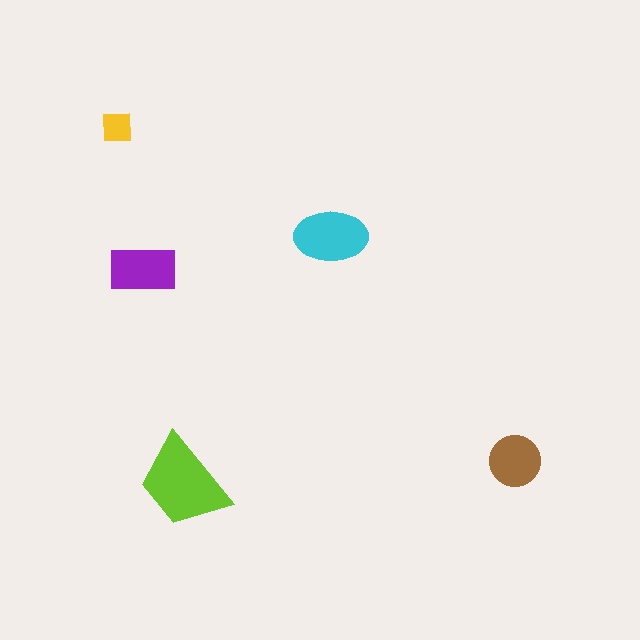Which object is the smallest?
The yellow square.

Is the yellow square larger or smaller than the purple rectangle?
Smaller.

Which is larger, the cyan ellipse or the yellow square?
The cyan ellipse.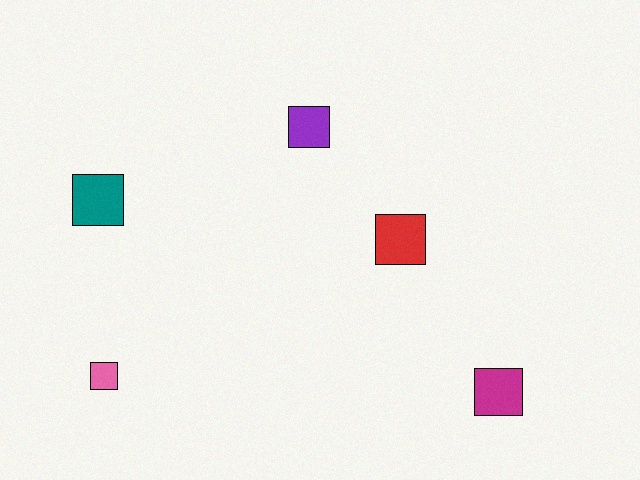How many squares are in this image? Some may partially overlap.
There are 5 squares.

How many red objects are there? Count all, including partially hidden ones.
There is 1 red object.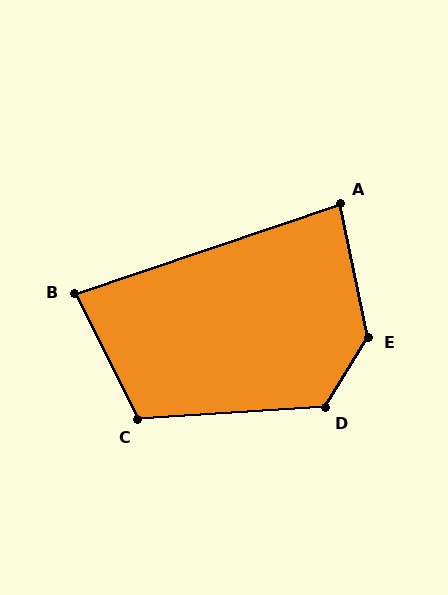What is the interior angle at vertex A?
Approximately 83 degrees (acute).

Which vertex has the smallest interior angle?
B, at approximately 82 degrees.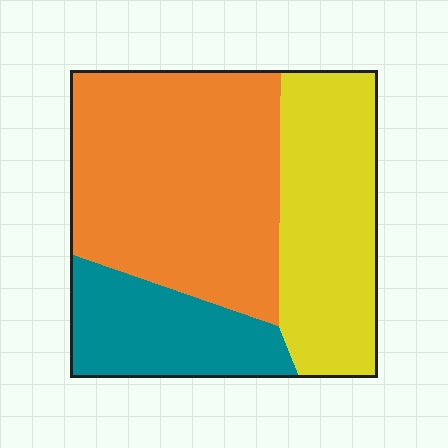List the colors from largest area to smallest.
From largest to smallest: orange, yellow, teal.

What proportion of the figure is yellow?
Yellow covers 31% of the figure.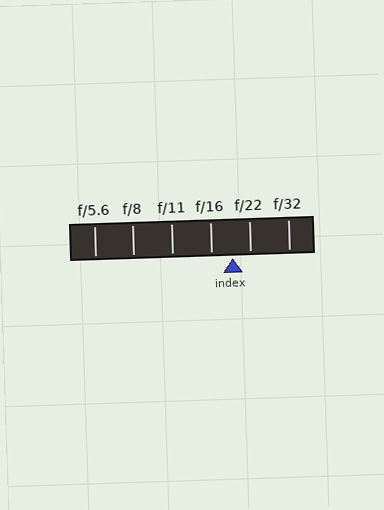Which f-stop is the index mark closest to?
The index mark is closest to f/22.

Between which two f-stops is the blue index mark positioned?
The index mark is between f/16 and f/22.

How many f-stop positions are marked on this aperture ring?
There are 6 f-stop positions marked.